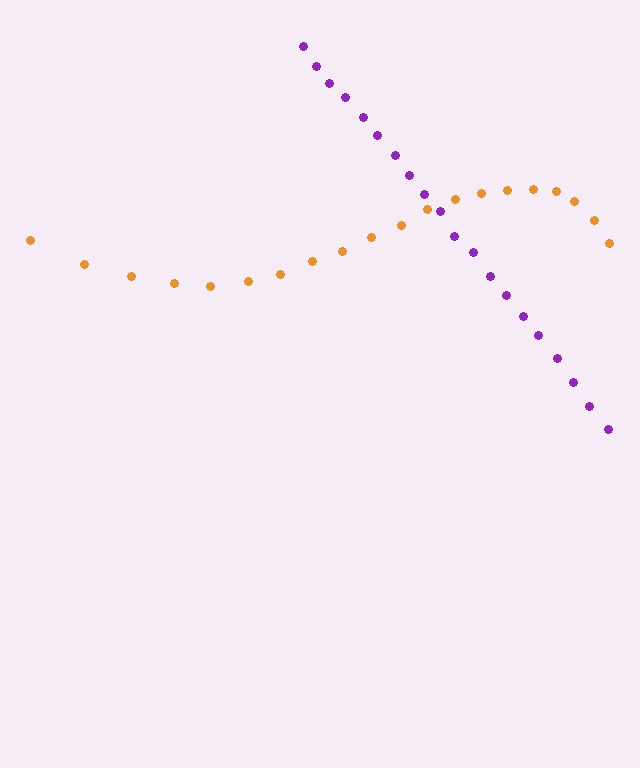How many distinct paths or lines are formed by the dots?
There are 2 distinct paths.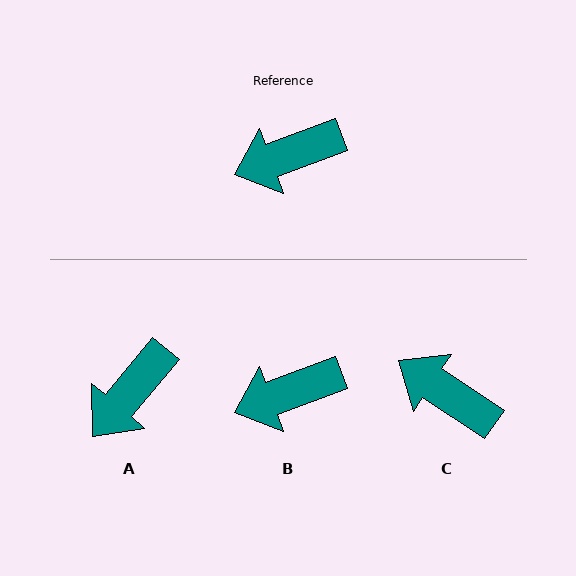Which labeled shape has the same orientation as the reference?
B.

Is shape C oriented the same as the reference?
No, it is off by about 54 degrees.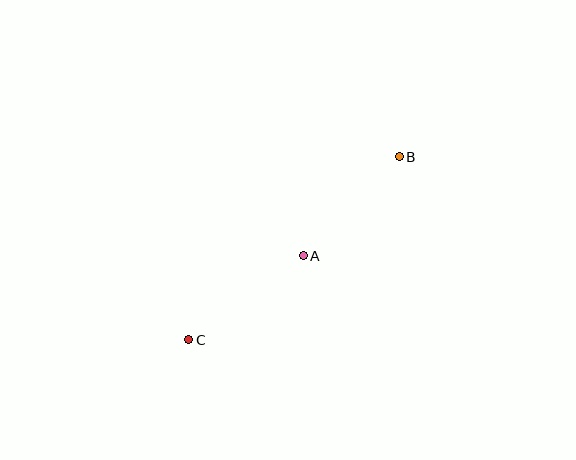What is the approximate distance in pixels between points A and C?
The distance between A and C is approximately 142 pixels.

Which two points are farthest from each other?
Points B and C are farthest from each other.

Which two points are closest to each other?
Points A and B are closest to each other.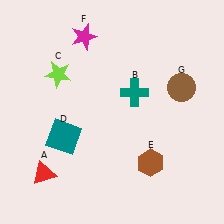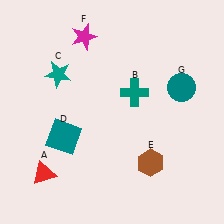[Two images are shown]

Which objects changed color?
C changed from lime to teal. G changed from brown to teal.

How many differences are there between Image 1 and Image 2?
There are 2 differences between the two images.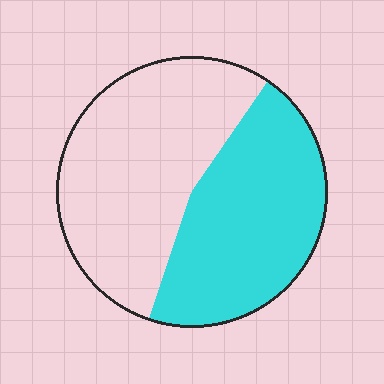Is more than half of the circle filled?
No.